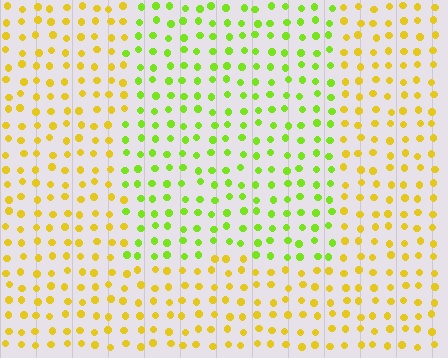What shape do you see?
I see a rectangle.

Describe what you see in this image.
The image is filled with small yellow elements in a uniform arrangement. A rectangle-shaped region is visible where the elements are tinted to a slightly different hue, forming a subtle color boundary.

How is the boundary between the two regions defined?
The boundary is defined purely by a slight shift in hue (about 42 degrees). Spacing, size, and orientation are identical on both sides.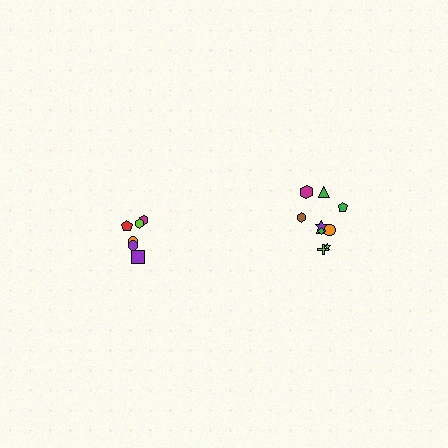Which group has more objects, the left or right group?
The right group.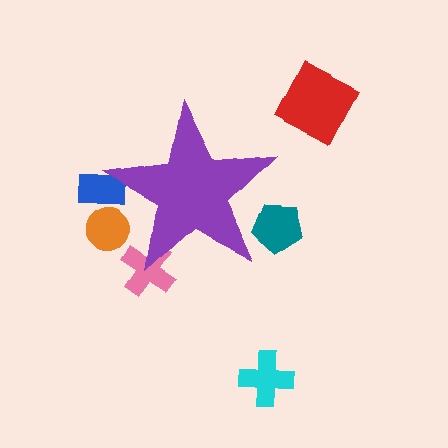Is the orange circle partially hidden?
Yes, the orange circle is partially hidden behind the purple star.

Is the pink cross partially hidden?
Yes, the pink cross is partially hidden behind the purple star.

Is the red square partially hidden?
No, the red square is fully visible.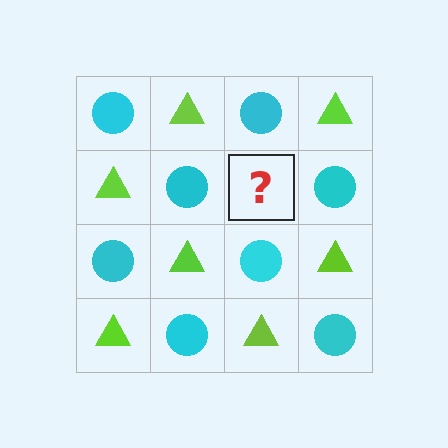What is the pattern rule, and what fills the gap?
The rule is that it alternates cyan circle and lime triangle in a checkerboard pattern. The gap should be filled with a lime triangle.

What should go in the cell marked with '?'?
The missing cell should contain a lime triangle.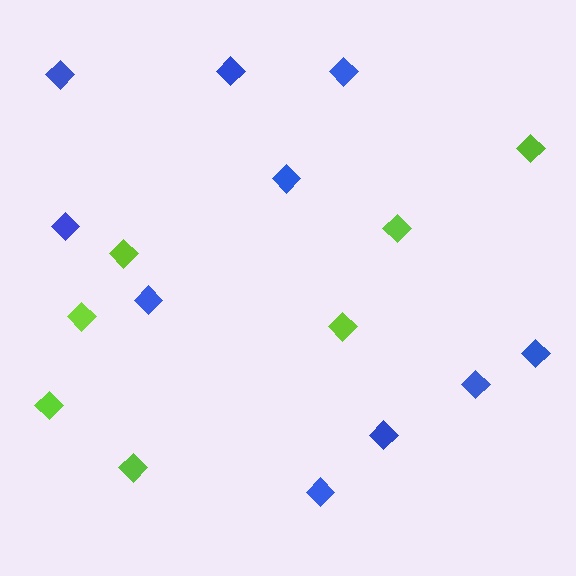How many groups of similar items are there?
There are 2 groups: one group of blue diamonds (10) and one group of lime diamonds (7).